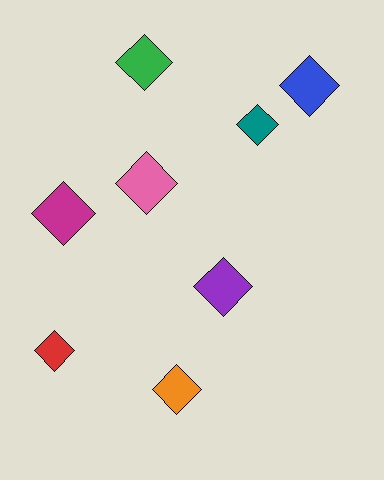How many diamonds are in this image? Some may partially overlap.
There are 8 diamonds.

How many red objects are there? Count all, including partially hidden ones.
There is 1 red object.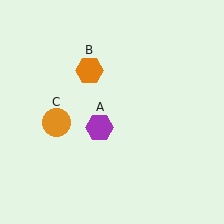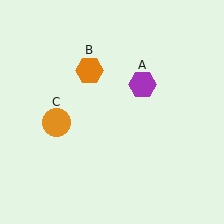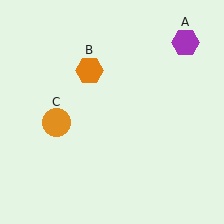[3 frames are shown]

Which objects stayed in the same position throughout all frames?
Orange hexagon (object B) and orange circle (object C) remained stationary.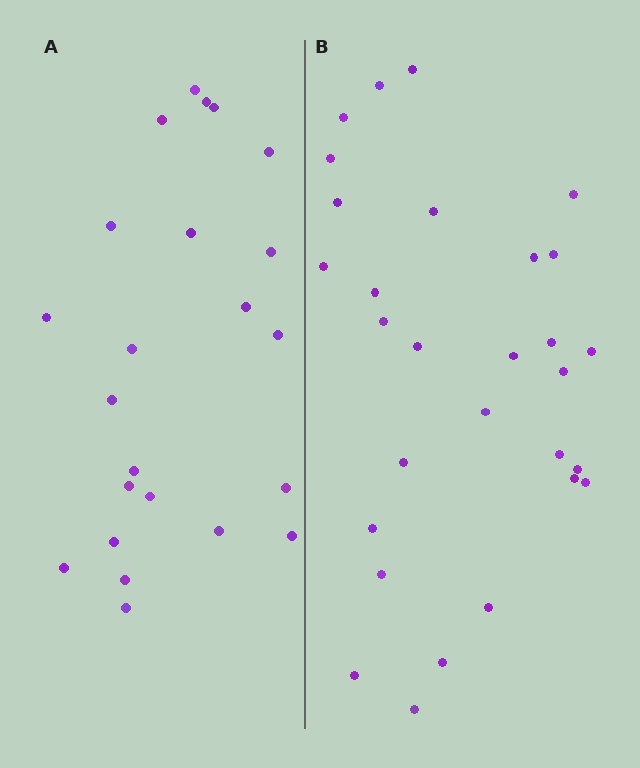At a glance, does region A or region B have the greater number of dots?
Region B (the right region) has more dots.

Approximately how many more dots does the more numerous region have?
Region B has about 6 more dots than region A.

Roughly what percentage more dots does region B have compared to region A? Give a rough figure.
About 25% more.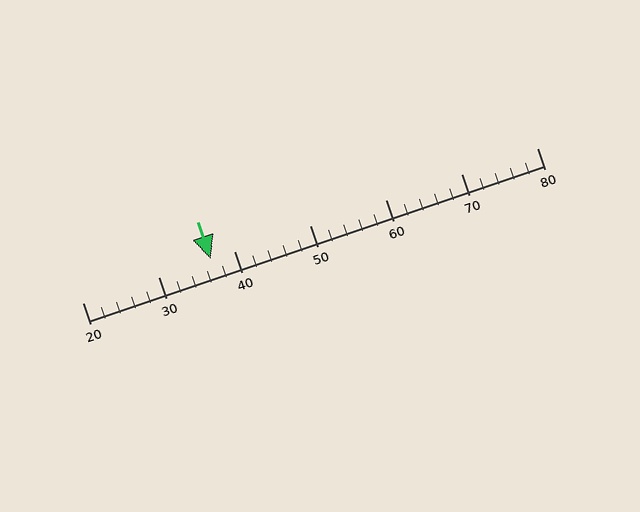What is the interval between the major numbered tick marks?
The major tick marks are spaced 10 units apart.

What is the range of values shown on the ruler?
The ruler shows values from 20 to 80.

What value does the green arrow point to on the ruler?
The green arrow points to approximately 37.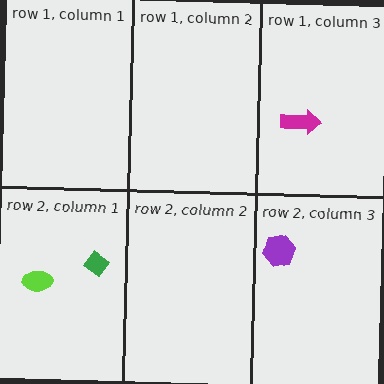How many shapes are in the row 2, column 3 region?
1.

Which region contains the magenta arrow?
The row 1, column 3 region.